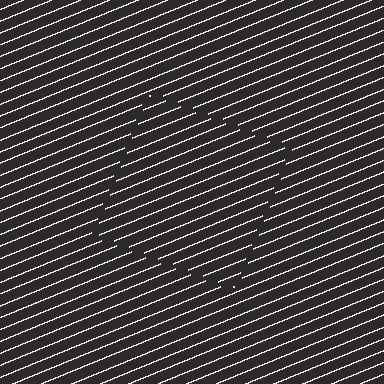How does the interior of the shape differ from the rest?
The interior of the shape contains the same grating, shifted by half a period — the contour is defined by the phase discontinuity where line-ends from the inner and outer gratings abut.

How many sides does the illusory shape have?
4 sides — the line-ends trace a square.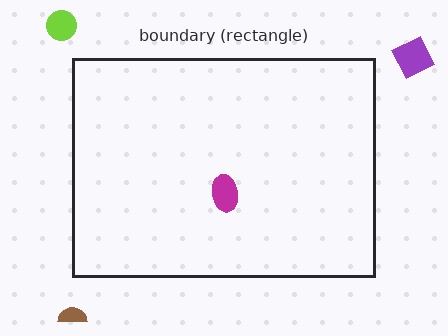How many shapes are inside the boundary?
1 inside, 3 outside.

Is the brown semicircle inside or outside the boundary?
Outside.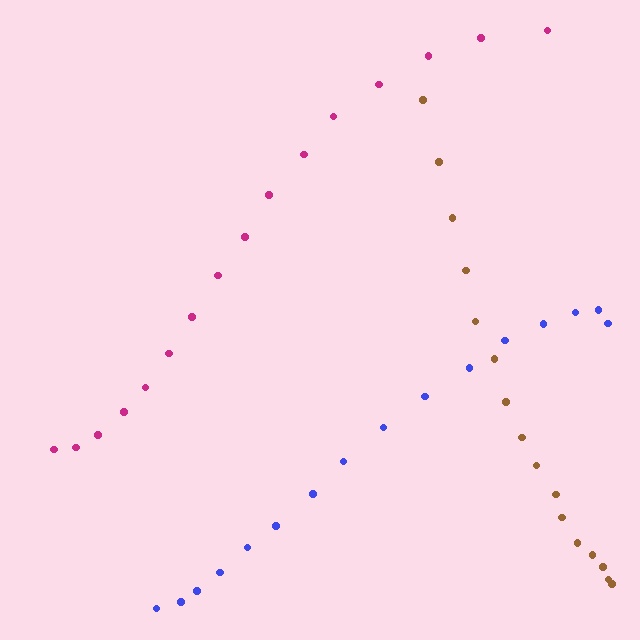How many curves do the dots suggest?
There are 3 distinct paths.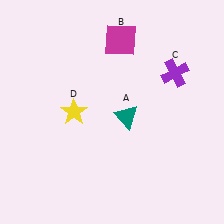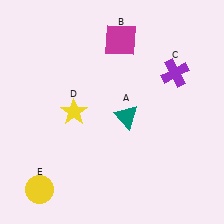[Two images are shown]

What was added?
A yellow circle (E) was added in Image 2.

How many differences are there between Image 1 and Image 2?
There is 1 difference between the two images.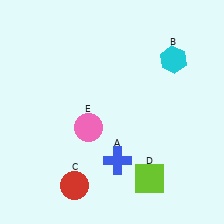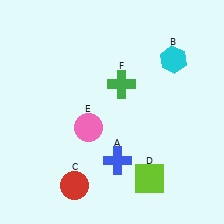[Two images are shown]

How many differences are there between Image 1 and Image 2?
There is 1 difference between the two images.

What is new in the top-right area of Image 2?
A green cross (F) was added in the top-right area of Image 2.